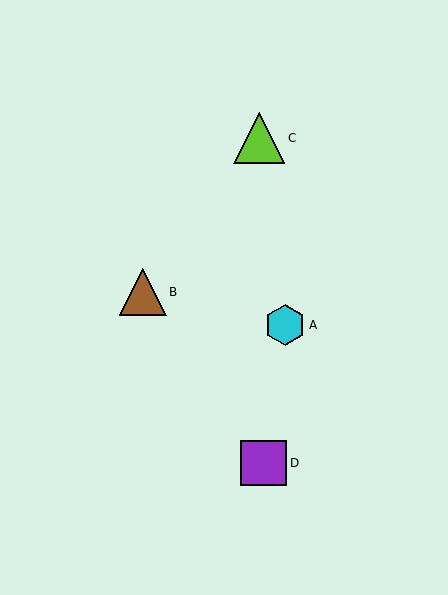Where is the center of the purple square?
The center of the purple square is at (264, 463).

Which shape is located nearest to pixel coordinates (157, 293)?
The brown triangle (labeled B) at (143, 292) is nearest to that location.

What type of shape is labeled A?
Shape A is a cyan hexagon.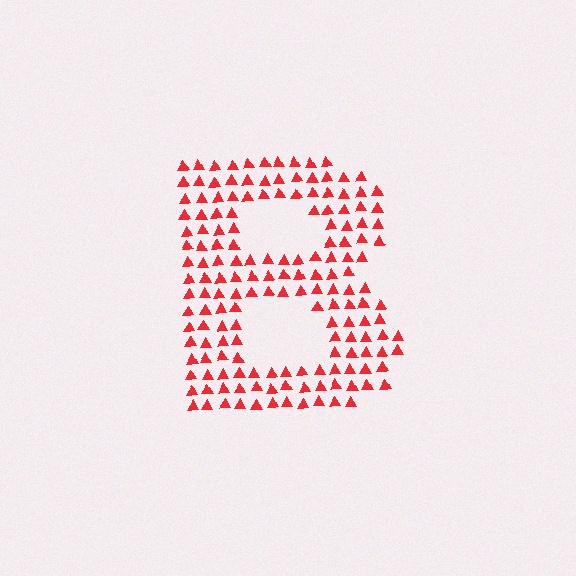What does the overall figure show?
The overall figure shows the letter B.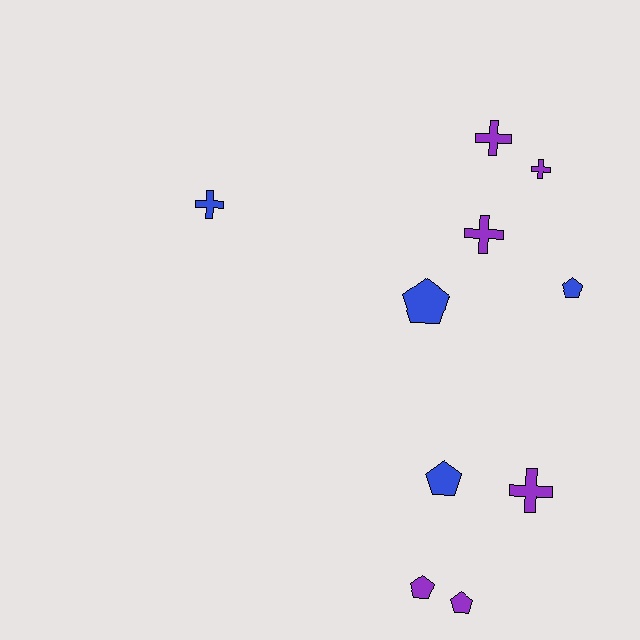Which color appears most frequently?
Purple, with 6 objects.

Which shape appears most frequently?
Cross, with 5 objects.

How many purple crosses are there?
There are 4 purple crosses.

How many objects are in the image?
There are 10 objects.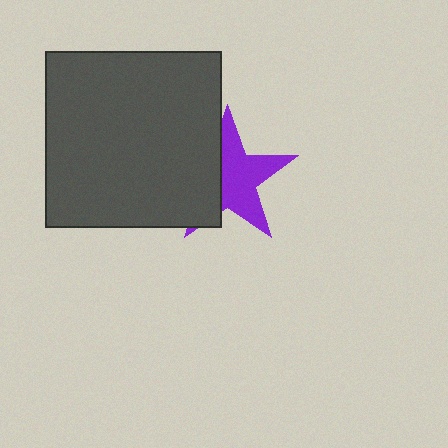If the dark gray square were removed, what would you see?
You would see the complete purple star.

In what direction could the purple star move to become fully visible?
The purple star could move right. That would shift it out from behind the dark gray square entirely.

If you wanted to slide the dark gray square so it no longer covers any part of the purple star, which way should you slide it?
Slide it left — that is the most direct way to separate the two shapes.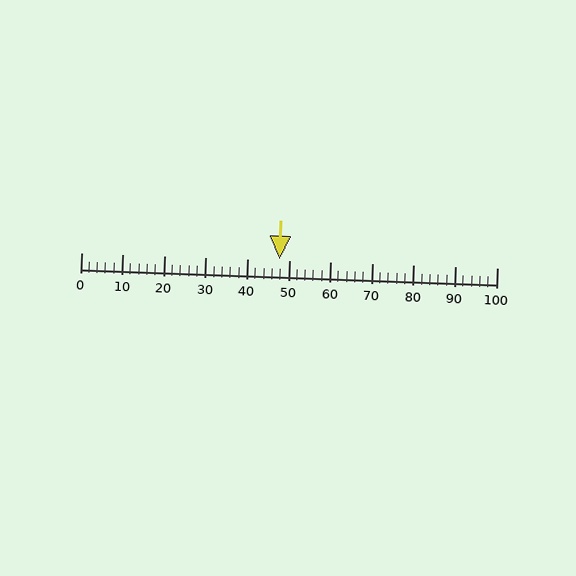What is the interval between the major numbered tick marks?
The major tick marks are spaced 10 units apart.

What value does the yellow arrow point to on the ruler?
The yellow arrow points to approximately 48.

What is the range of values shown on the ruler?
The ruler shows values from 0 to 100.